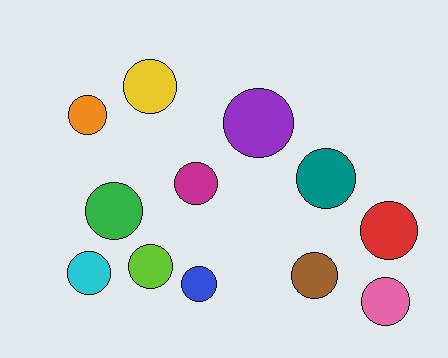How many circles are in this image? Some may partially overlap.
There are 12 circles.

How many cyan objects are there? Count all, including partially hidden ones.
There is 1 cyan object.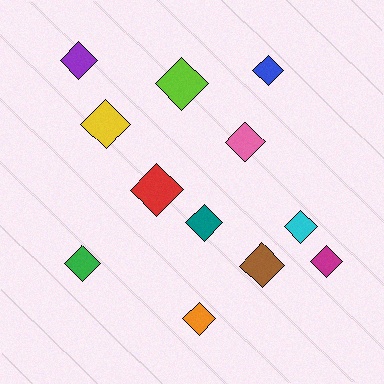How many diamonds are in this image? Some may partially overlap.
There are 12 diamonds.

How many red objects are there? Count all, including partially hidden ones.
There is 1 red object.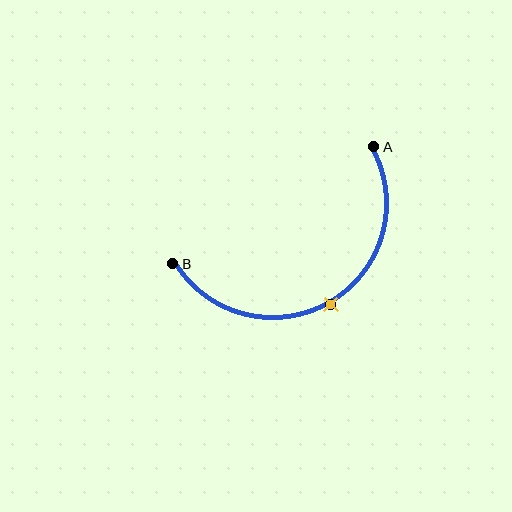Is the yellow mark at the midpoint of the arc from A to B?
Yes. The yellow mark lies on the arc at equal arc-length from both A and B — it is the arc midpoint.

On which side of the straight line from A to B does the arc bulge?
The arc bulges below the straight line connecting A and B.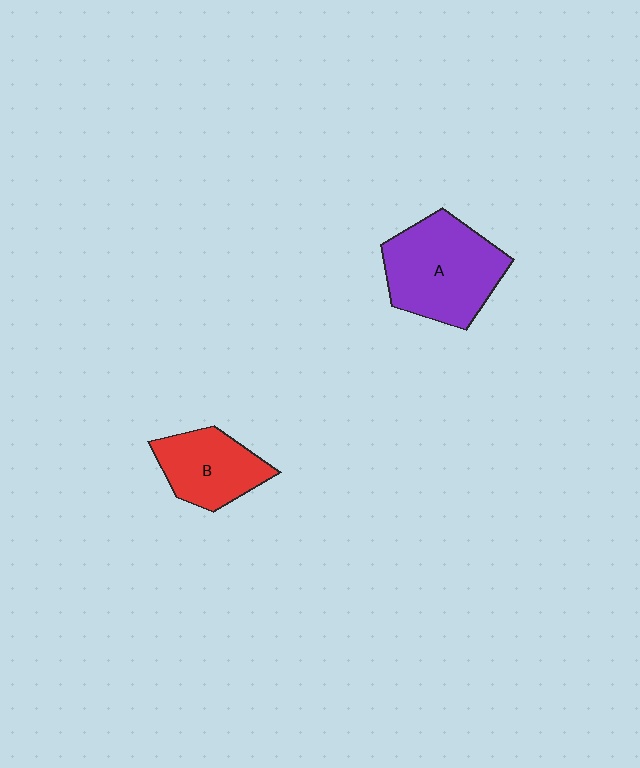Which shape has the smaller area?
Shape B (red).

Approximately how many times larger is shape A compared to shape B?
Approximately 1.5 times.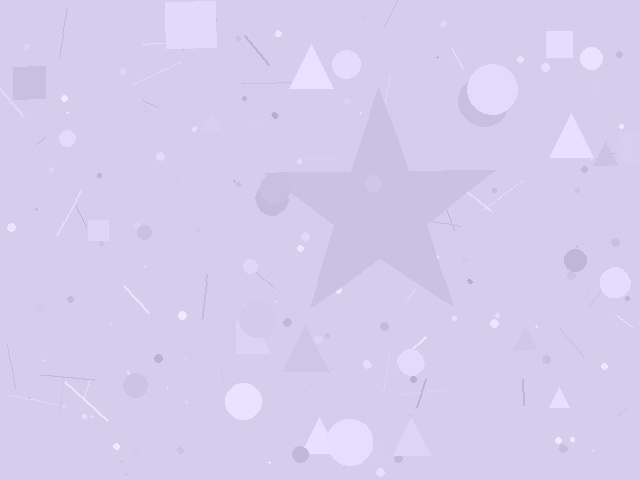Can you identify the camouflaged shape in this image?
The camouflaged shape is a star.